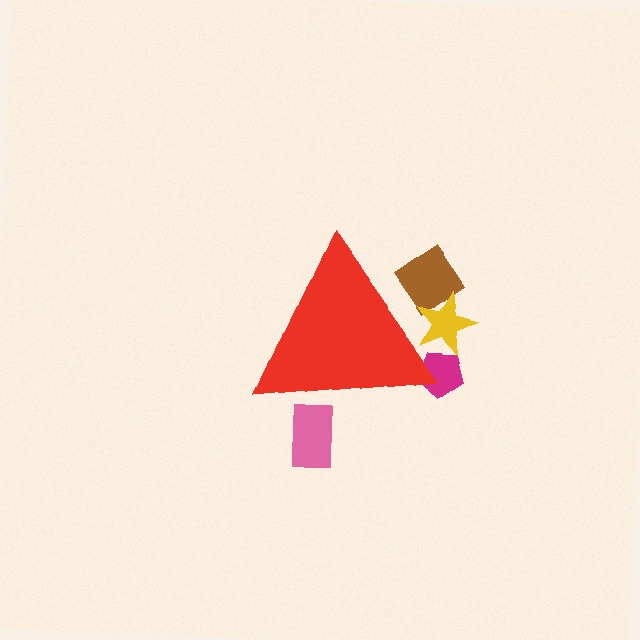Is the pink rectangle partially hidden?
Yes, the pink rectangle is partially hidden behind the red triangle.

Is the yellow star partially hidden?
Yes, the yellow star is partially hidden behind the red triangle.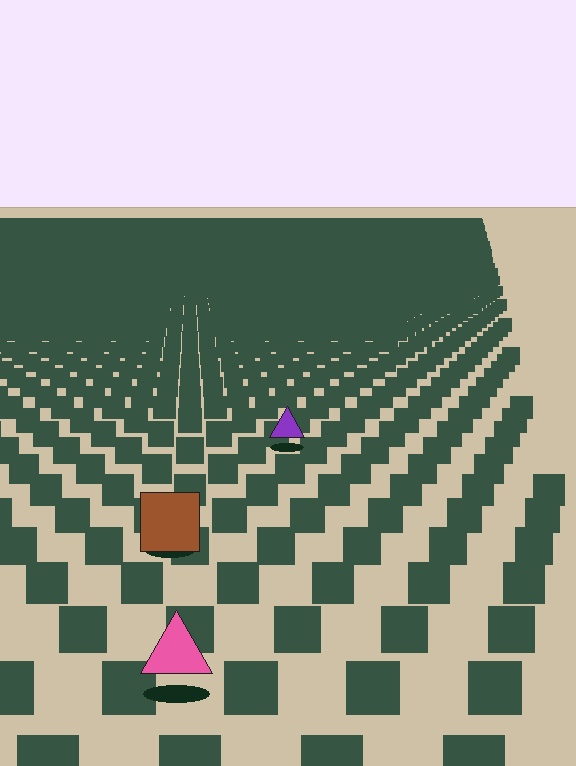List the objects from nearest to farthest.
From nearest to farthest: the pink triangle, the brown square, the purple triangle.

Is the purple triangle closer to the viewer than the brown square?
No. The brown square is closer — you can tell from the texture gradient: the ground texture is coarser near it.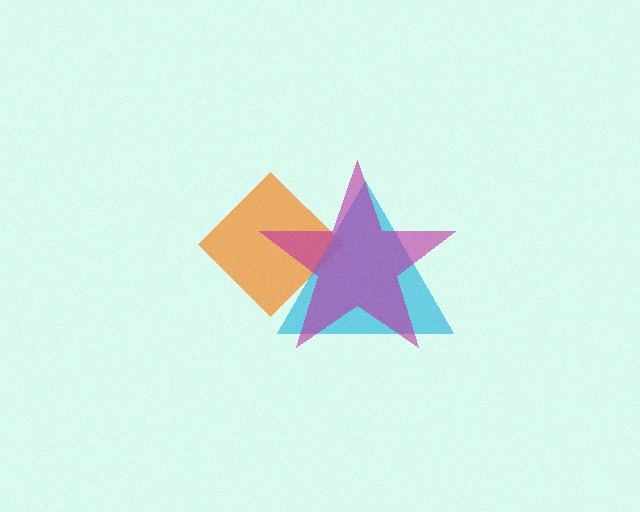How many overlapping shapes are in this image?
There are 3 overlapping shapes in the image.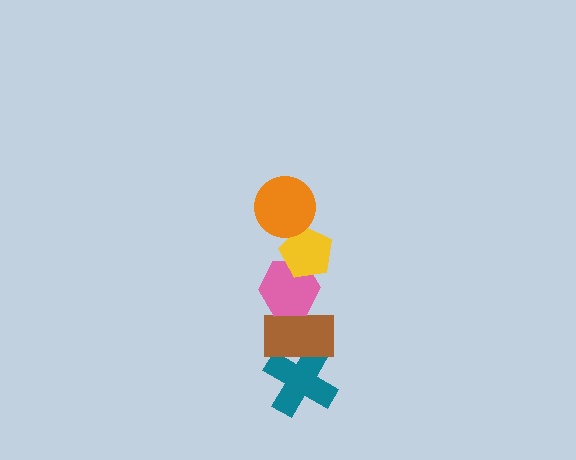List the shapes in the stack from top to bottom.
From top to bottom: the orange circle, the yellow pentagon, the pink hexagon, the brown rectangle, the teal cross.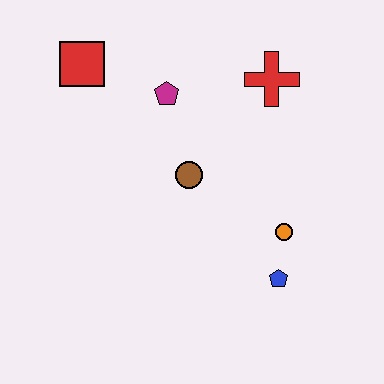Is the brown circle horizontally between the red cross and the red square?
Yes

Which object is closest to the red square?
The magenta pentagon is closest to the red square.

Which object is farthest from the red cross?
The blue pentagon is farthest from the red cross.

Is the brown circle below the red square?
Yes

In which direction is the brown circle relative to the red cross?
The brown circle is below the red cross.